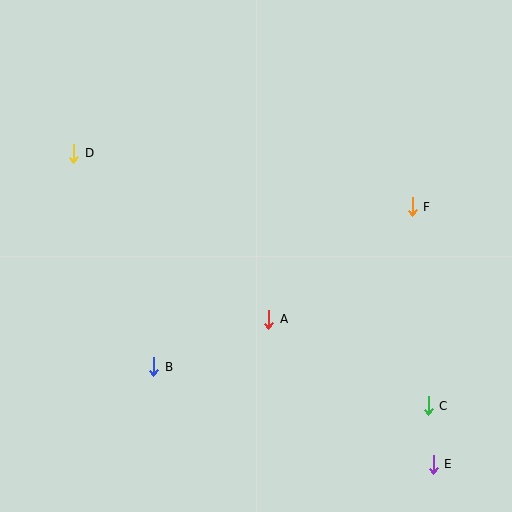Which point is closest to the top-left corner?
Point D is closest to the top-left corner.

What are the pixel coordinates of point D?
Point D is at (74, 153).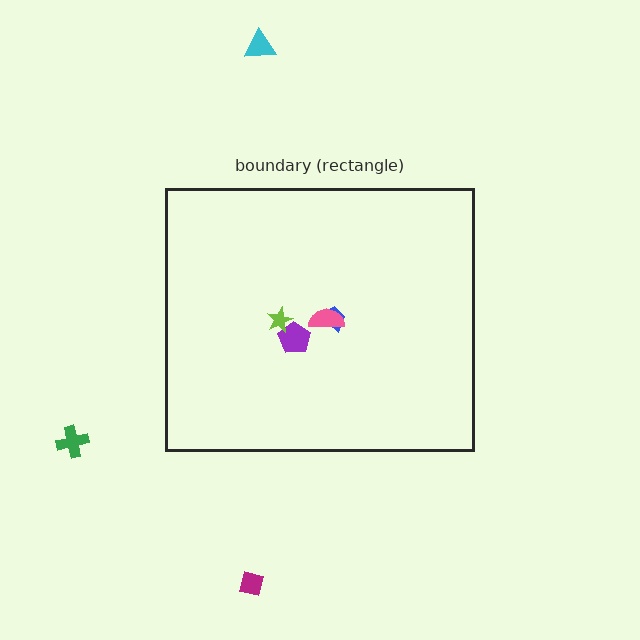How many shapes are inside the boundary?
4 inside, 3 outside.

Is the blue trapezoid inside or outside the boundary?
Inside.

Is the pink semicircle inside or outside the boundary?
Inside.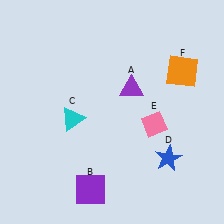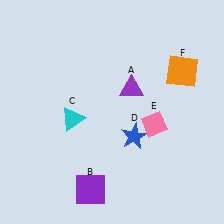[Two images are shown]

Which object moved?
The blue star (D) moved left.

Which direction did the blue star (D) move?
The blue star (D) moved left.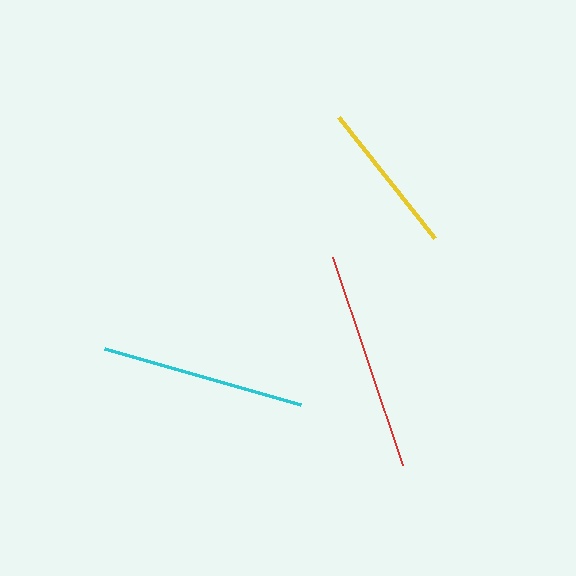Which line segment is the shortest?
The yellow line is the shortest at approximately 154 pixels.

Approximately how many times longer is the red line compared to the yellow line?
The red line is approximately 1.4 times the length of the yellow line.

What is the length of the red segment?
The red segment is approximately 219 pixels long.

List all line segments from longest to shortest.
From longest to shortest: red, cyan, yellow.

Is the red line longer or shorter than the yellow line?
The red line is longer than the yellow line.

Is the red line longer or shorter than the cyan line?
The red line is longer than the cyan line.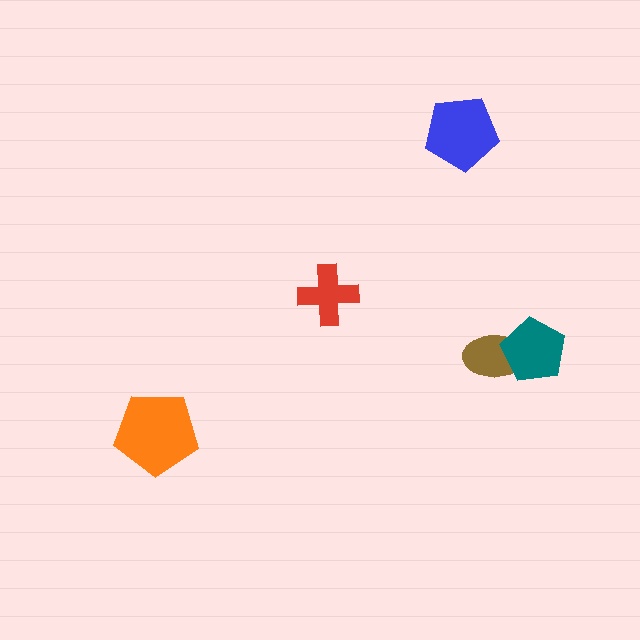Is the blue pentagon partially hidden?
No, no other shape covers it.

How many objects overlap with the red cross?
0 objects overlap with the red cross.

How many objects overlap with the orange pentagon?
0 objects overlap with the orange pentagon.